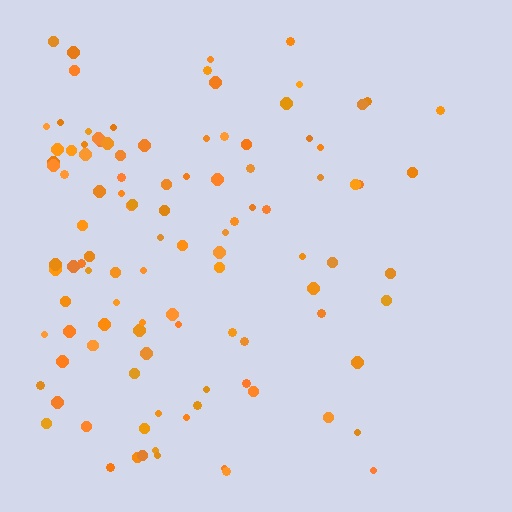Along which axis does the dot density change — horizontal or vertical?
Horizontal.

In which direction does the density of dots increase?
From right to left, with the left side densest.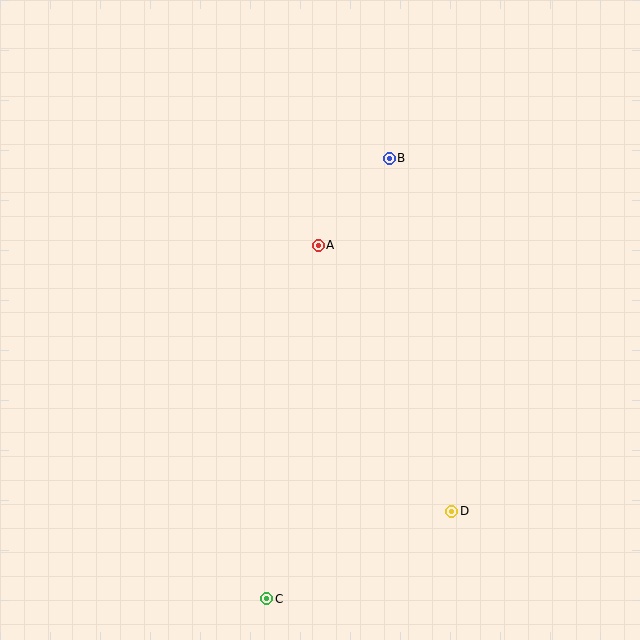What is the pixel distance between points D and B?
The distance between D and B is 359 pixels.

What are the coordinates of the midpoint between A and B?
The midpoint between A and B is at (354, 202).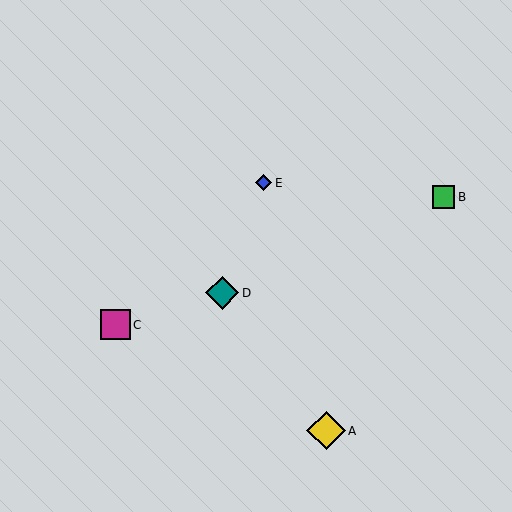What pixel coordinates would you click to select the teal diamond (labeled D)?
Click at (222, 293) to select the teal diamond D.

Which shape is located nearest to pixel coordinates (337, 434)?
The yellow diamond (labeled A) at (326, 431) is nearest to that location.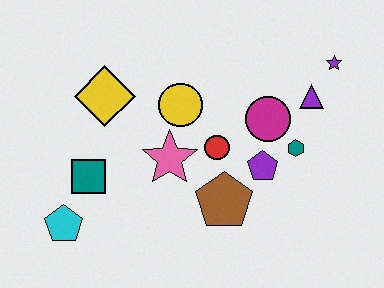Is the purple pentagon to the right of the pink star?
Yes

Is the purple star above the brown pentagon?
Yes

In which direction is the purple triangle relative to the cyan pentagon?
The purple triangle is to the right of the cyan pentagon.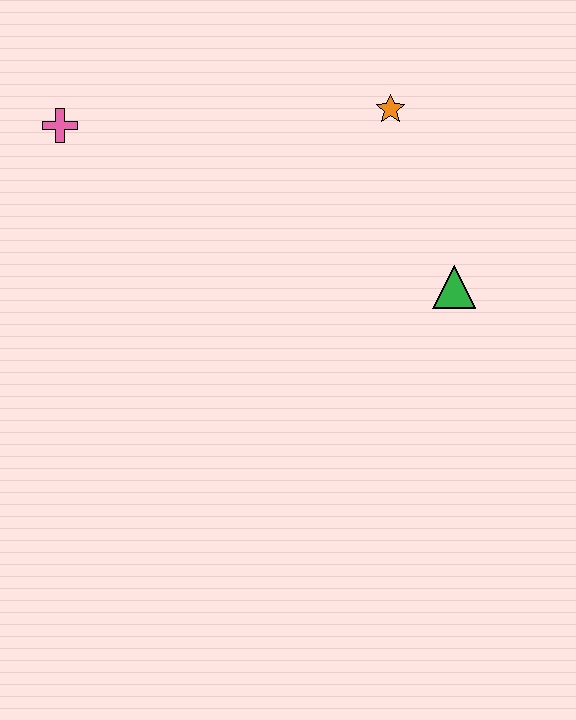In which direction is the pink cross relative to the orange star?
The pink cross is to the left of the orange star.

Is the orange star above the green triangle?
Yes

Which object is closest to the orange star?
The green triangle is closest to the orange star.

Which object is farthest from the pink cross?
The green triangle is farthest from the pink cross.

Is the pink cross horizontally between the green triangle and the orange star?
No